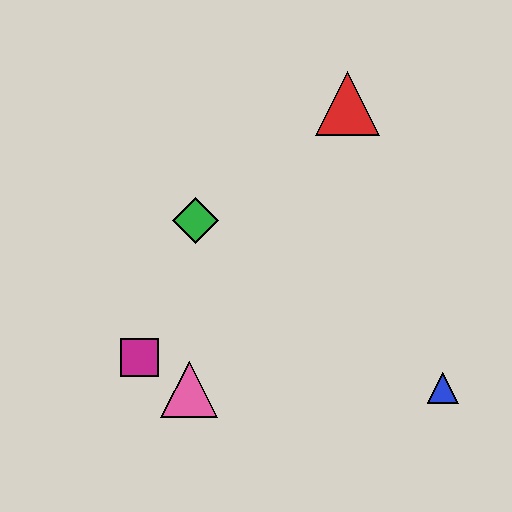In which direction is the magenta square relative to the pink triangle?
The magenta square is to the left of the pink triangle.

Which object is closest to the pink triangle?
The magenta square is closest to the pink triangle.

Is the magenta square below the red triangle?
Yes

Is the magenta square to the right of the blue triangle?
No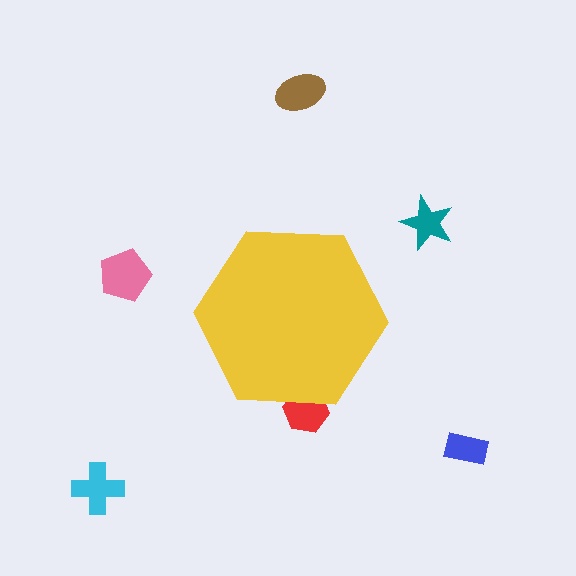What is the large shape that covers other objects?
A yellow hexagon.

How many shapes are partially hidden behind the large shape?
1 shape is partially hidden.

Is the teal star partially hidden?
No, the teal star is fully visible.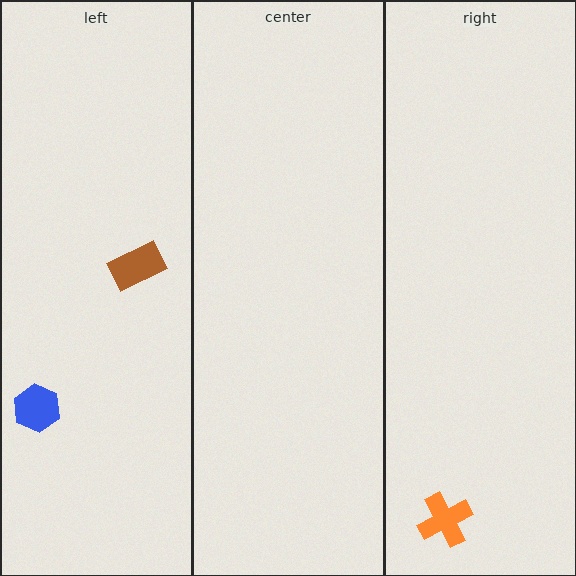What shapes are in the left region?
The brown rectangle, the blue hexagon.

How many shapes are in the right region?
1.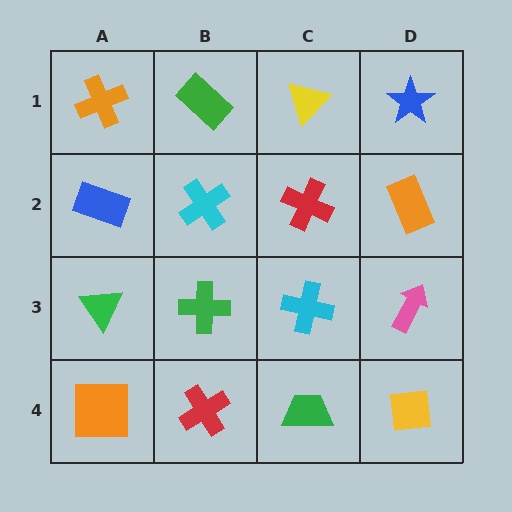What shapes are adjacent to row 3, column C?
A red cross (row 2, column C), a green trapezoid (row 4, column C), a green cross (row 3, column B), a pink arrow (row 3, column D).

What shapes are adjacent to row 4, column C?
A cyan cross (row 3, column C), a red cross (row 4, column B), a yellow square (row 4, column D).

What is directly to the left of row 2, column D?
A red cross.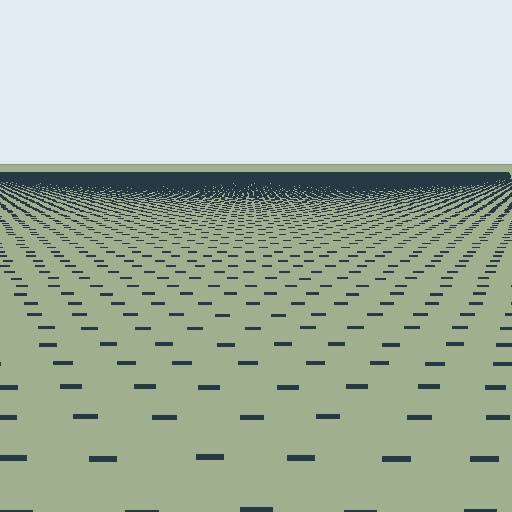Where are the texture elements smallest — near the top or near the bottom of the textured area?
Near the top.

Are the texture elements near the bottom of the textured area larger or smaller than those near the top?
Larger. Near the bottom, elements are closer to the viewer and appear at a bigger on-screen size.